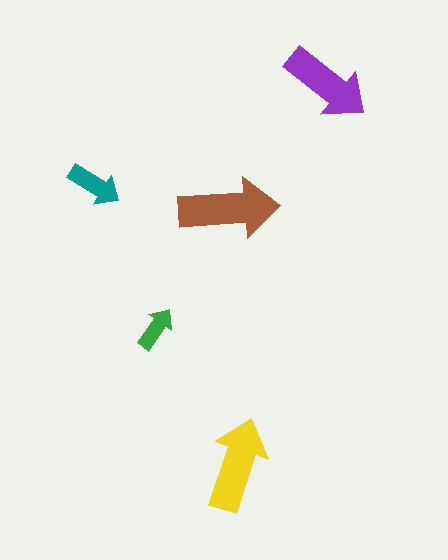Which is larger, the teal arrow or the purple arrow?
The purple one.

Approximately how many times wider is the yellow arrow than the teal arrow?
About 1.5 times wider.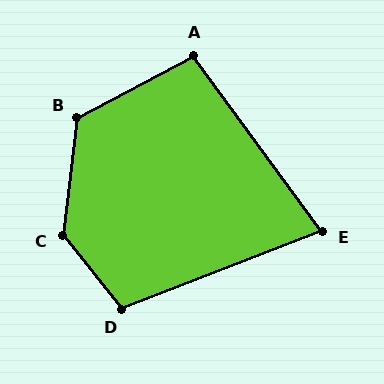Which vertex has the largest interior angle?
C, at approximately 134 degrees.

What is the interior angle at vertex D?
Approximately 108 degrees (obtuse).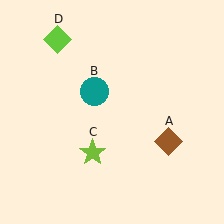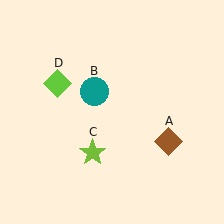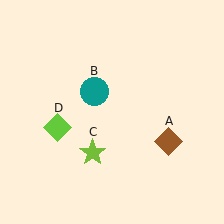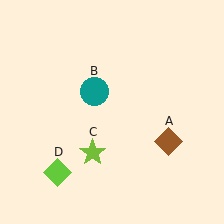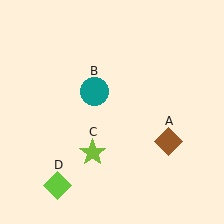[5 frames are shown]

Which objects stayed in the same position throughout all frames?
Brown diamond (object A) and teal circle (object B) and lime star (object C) remained stationary.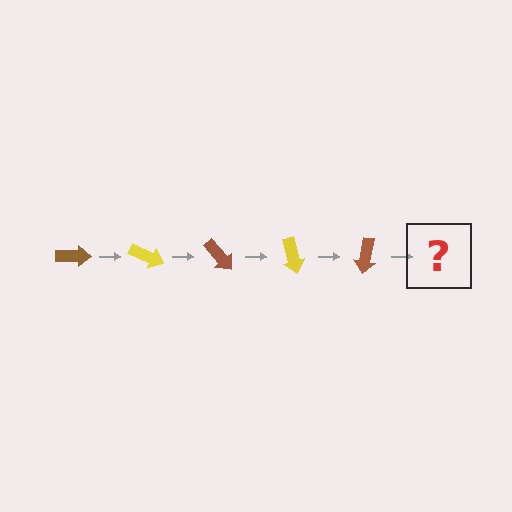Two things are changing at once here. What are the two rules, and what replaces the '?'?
The two rules are that it rotates 25 degrees each step and the color cycles through brown and yellow. The '?' should be a yellow arrow, rotated 125 degrees from the start.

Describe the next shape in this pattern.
It should be a yellow arrow, rotated 125 degrees from the start.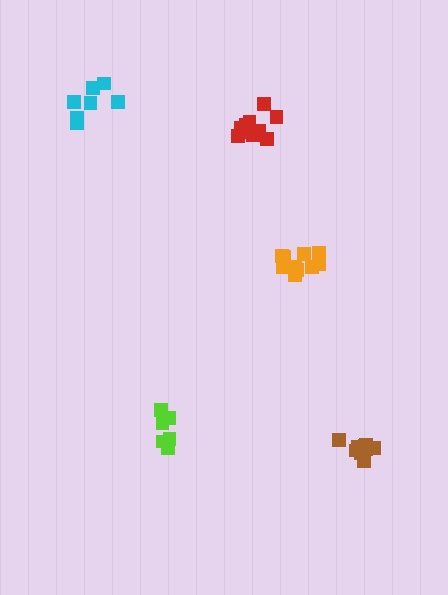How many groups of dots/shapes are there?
There are 5 groups.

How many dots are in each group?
Group 1: 11 dots, Group 2: 6 dots, Group 3: 7 dots, Group 4: 11 dots, Group 5: 10 dots (45 total).